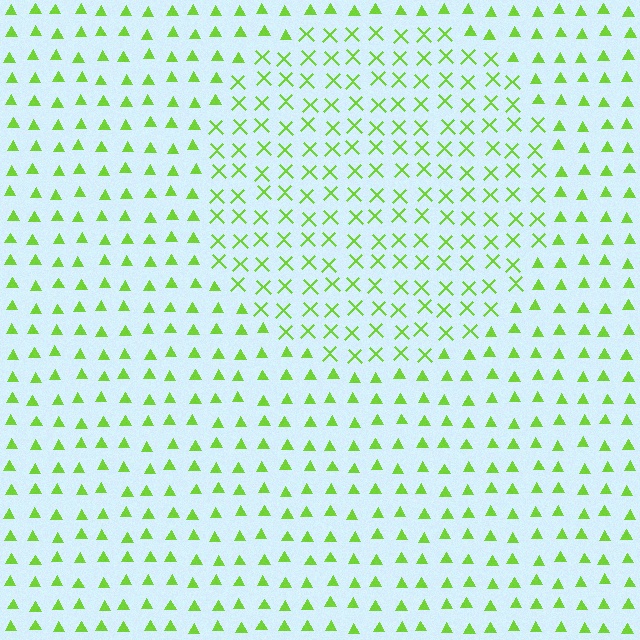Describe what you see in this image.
The image is filled with small lime elements arranged in a uniform grid. A circle-shaped region contains X marks, while the surrounding area contains triangles. The boundary is defined purely by the change in element shape.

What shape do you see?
I see a circle.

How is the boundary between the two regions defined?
The boundary is defined by a change in element shape: X marks inside vs. triangles outside. All elements share the same color and spacing.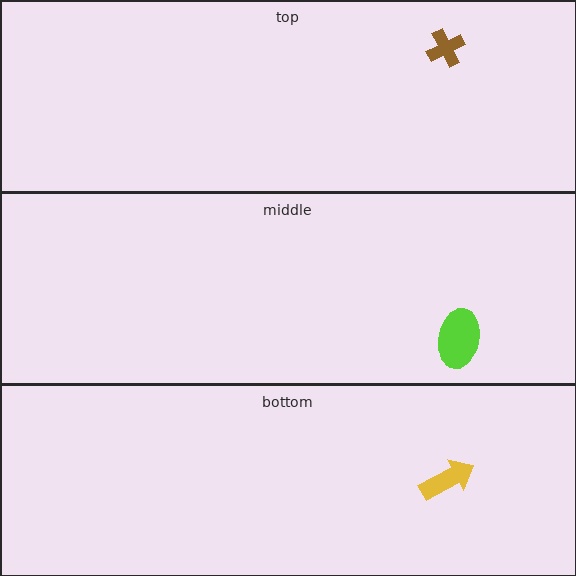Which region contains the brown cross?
The top region.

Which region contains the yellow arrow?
The bottom region.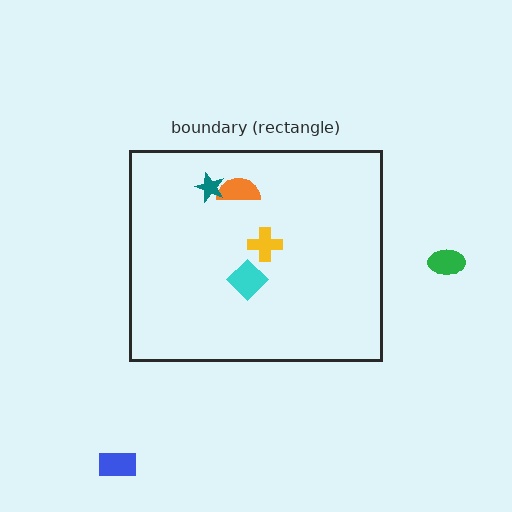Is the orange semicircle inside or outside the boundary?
Inside.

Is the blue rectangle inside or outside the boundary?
Outside.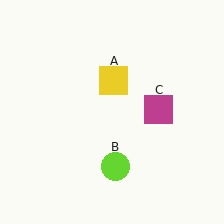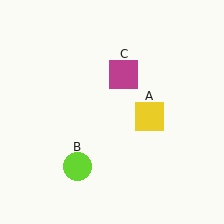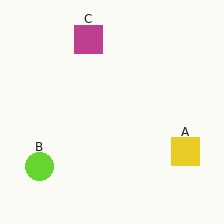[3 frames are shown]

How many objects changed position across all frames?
3 objects changed position: yellow square (object A), lime circle (object B), magenta square (object C).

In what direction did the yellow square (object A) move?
The yellow square (object A) moved down and to the right.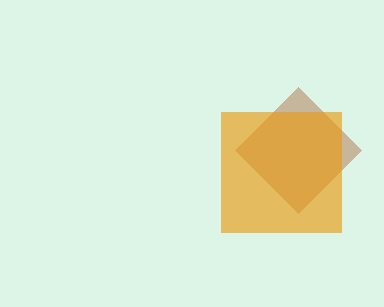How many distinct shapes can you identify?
There are 2 distinct shapes: a brown diamond, an orange square.